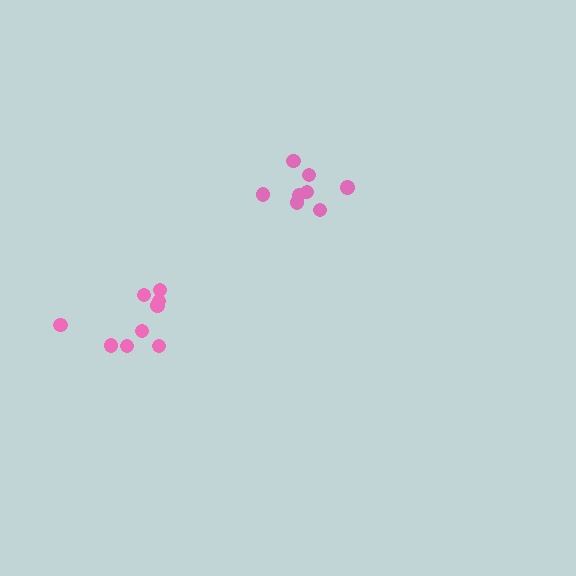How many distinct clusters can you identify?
There are 2 distinct clusters.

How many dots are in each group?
Group 1: 8 dots, Group 2: 9 dots (17 total).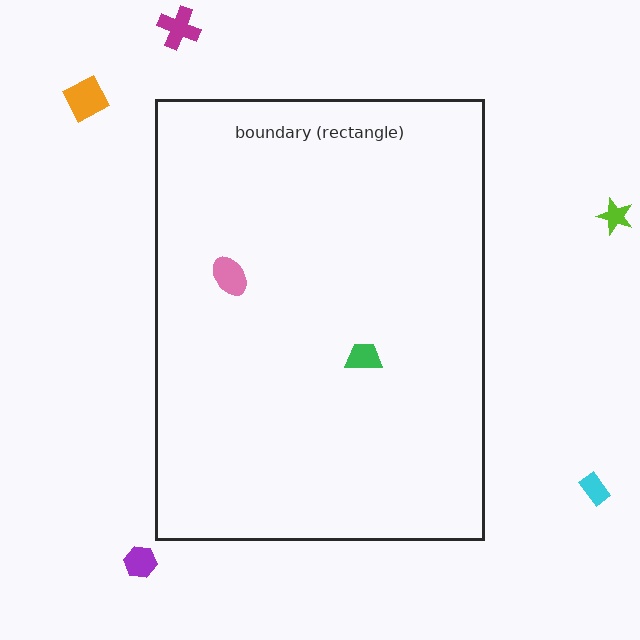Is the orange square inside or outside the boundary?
Outside.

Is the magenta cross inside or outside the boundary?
Outside.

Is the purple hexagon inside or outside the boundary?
Outside.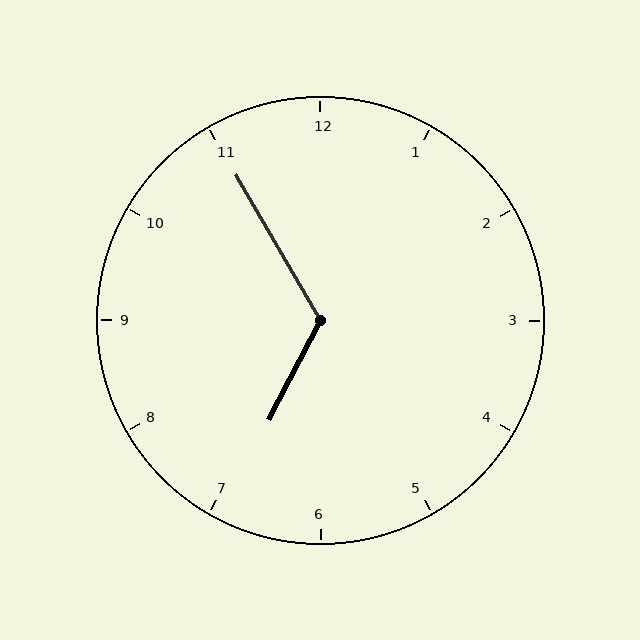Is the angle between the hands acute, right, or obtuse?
It is obtuse.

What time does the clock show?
6:55.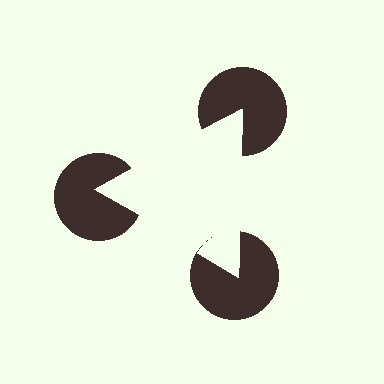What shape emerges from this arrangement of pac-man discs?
An illusory triangle — its edges are inferred from the aligned wedge cuts in the pac-man discs, not physically drawn.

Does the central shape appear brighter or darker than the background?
It typically appears slightly brighter than the background, even though no actual brightness change is drawn.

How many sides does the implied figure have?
3 sides.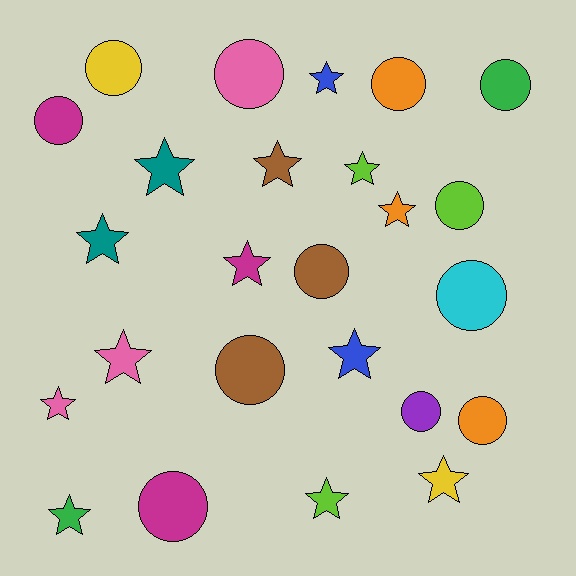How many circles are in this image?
There are 12 circles.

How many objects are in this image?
There are 25 objects.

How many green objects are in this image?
There are 2 green objects.